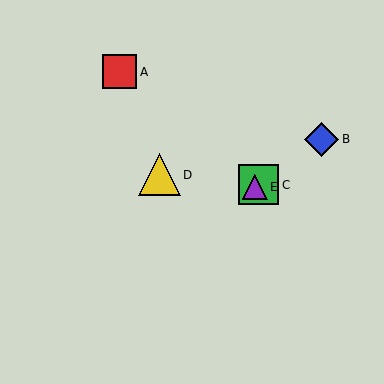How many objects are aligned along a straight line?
3 objects (B, C, E) are aligned along a straight line.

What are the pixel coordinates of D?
Object D is at (160, 175).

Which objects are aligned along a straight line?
Objects B, C, E are aligned along a straight line.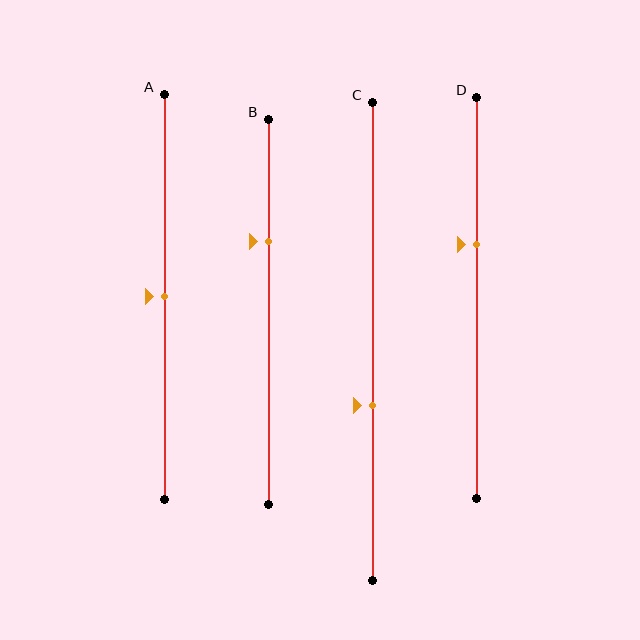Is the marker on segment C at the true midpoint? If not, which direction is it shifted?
No, the marker on segment C is shifted downward by about 14% of the segment length.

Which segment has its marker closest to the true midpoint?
Segment A has its marker closest to the true midpoint.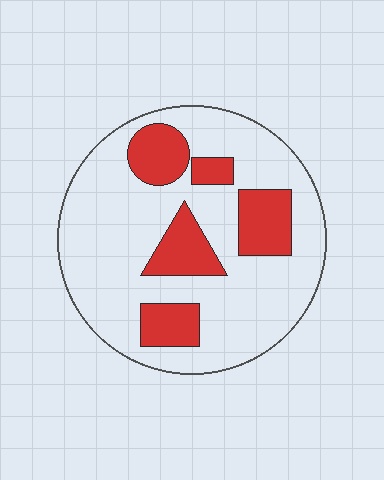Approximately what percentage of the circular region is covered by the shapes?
Approximately 25%.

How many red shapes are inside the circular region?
5.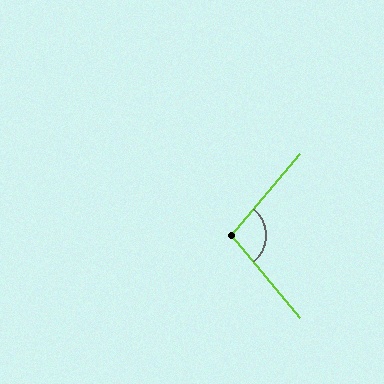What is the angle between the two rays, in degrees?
Approximately 101 degrees.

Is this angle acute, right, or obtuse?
It is obtuse.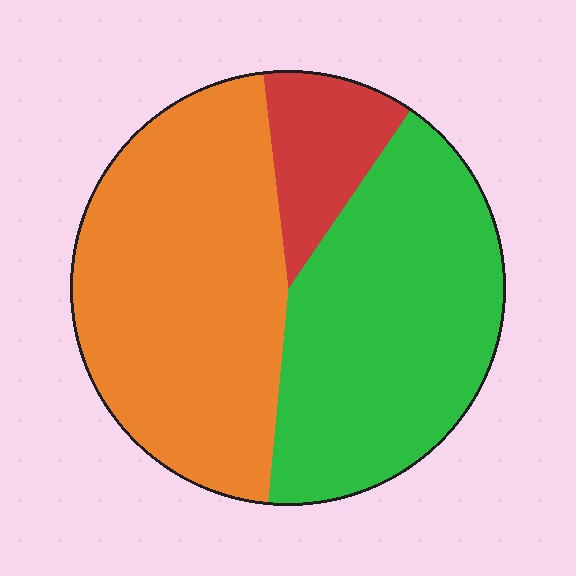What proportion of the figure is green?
Green takes up about two fifths (2/5) of the figure.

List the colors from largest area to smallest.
From largest to smallest: orange, green, red.